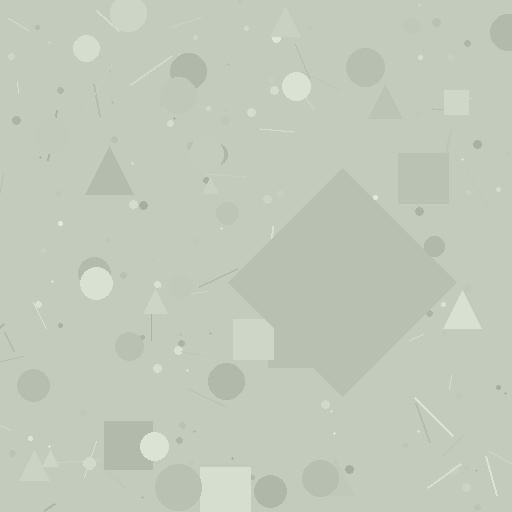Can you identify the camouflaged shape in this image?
The camouflaged shape is a diamond.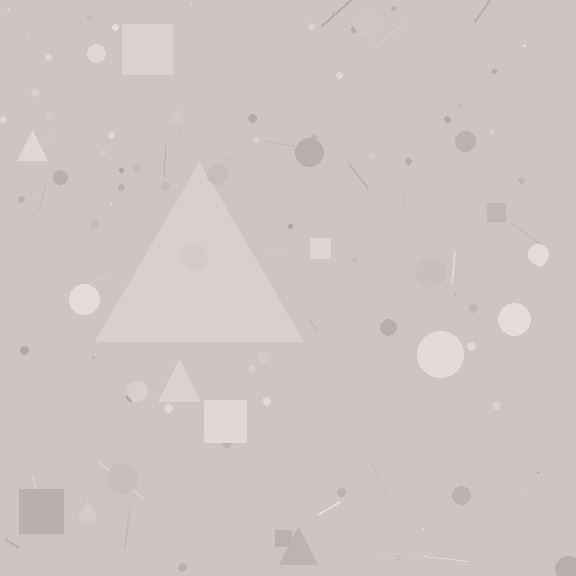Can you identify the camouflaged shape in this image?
The camouflaged shape is a triangle.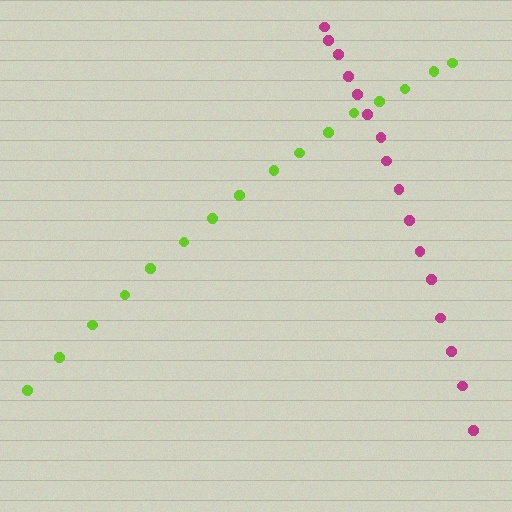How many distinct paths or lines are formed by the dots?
There are 2 distinct paths.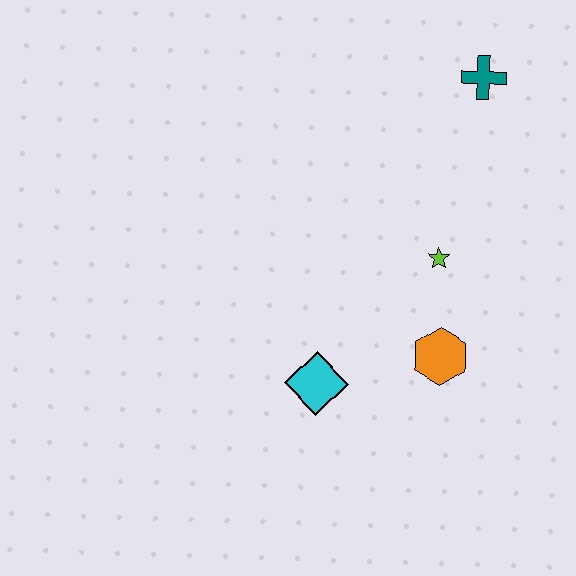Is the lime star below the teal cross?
Yes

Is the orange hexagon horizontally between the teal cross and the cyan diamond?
Yes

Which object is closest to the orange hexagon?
The lime star is closest to the orange hexagon.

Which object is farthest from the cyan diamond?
The teal cross is farthest from the cyan diamond.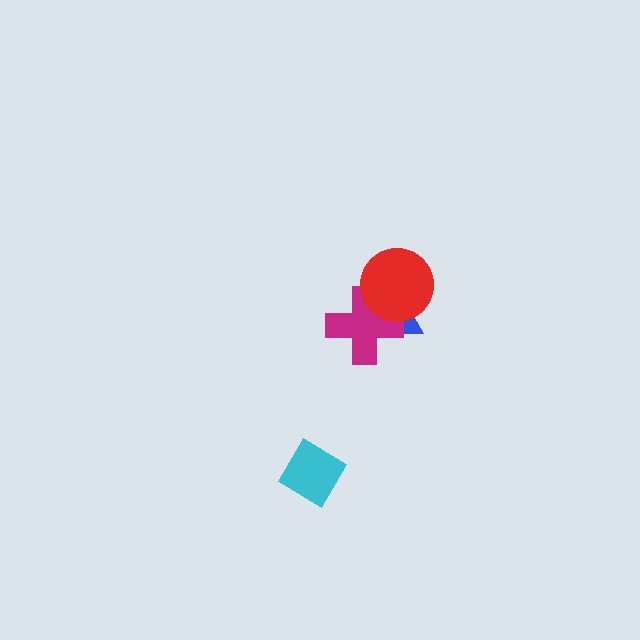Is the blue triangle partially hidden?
Yes, it is partially covered by another shape.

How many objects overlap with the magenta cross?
2 objects overlap with the magenta cross.